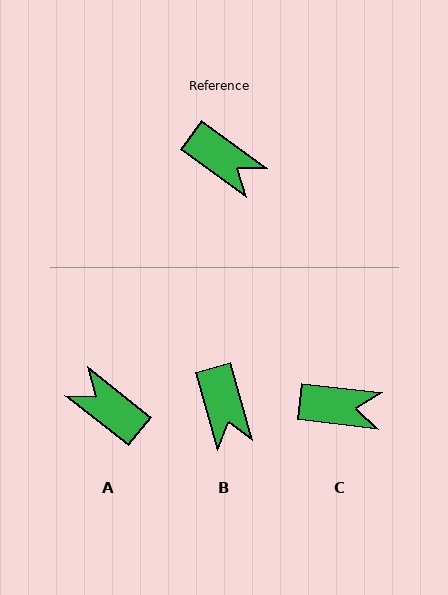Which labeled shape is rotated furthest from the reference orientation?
A, about 178 degrees away.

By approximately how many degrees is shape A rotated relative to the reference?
Approximately 178 degrees counter-clockwise.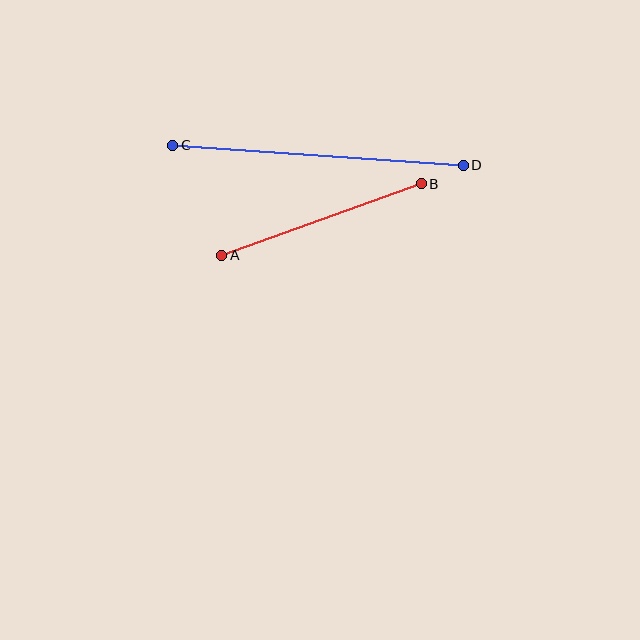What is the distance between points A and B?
The distance is approximately 212 pixels.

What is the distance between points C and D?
The distance is approximately 291 pixels.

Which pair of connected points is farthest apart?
Points C and D are farthest apart.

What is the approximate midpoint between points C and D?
The midpoint is at approximately (318, 155) pixels.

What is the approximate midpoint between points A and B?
The midpoint is at approximately (322, 220) pixels.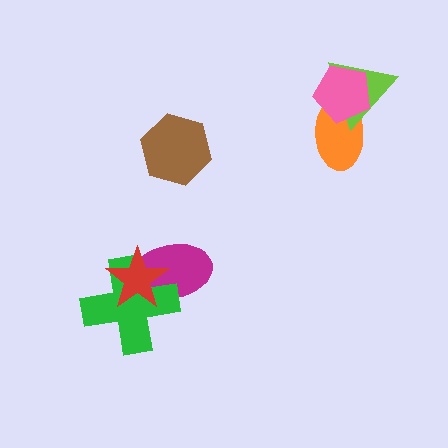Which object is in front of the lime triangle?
The pink pentagon is in front of the lime triangle.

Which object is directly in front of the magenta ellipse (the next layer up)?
The green cross is directly in front of the magenta ellipse.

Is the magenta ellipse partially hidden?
Yes, it is partially covered by another shape.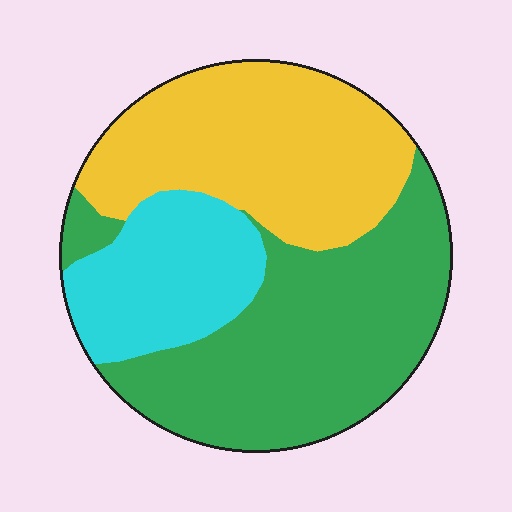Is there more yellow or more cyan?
Yellow.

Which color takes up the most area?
Green, at roughly 45%.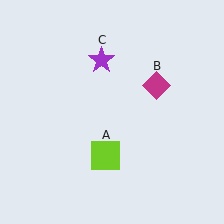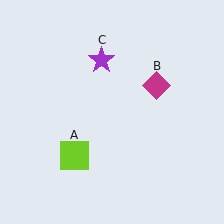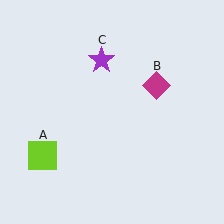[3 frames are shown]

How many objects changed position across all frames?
1 object changed position: lime square (object A).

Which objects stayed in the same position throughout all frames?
Magenta diamond (object B) and purple star (object C) remained stationary.